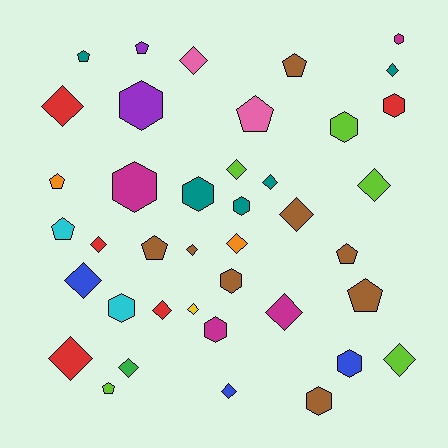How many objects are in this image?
There are 40 objects.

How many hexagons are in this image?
There are 12 hexagons.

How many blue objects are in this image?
There are 3 blue objects.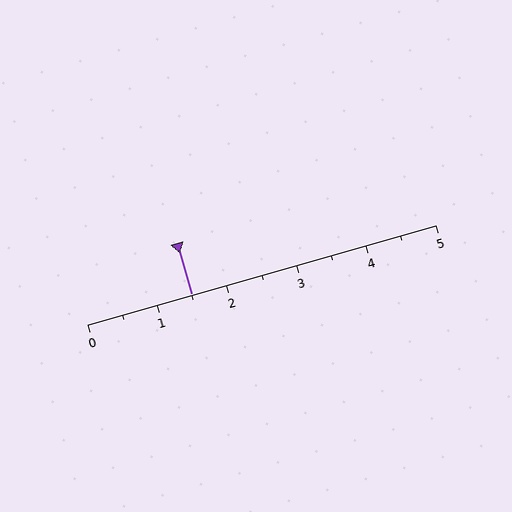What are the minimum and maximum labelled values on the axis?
The axis runs from 0 to 5.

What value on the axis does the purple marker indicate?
The marker indicates approximately 1.5.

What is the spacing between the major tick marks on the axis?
The major ticks are spaced 1 apart.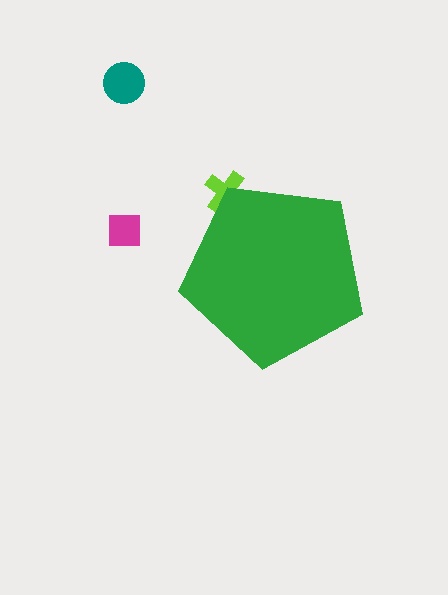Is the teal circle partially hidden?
No, the teal circle is fully visible.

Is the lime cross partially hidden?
Yes, the lime cross is partially hidden behind the green pentagon.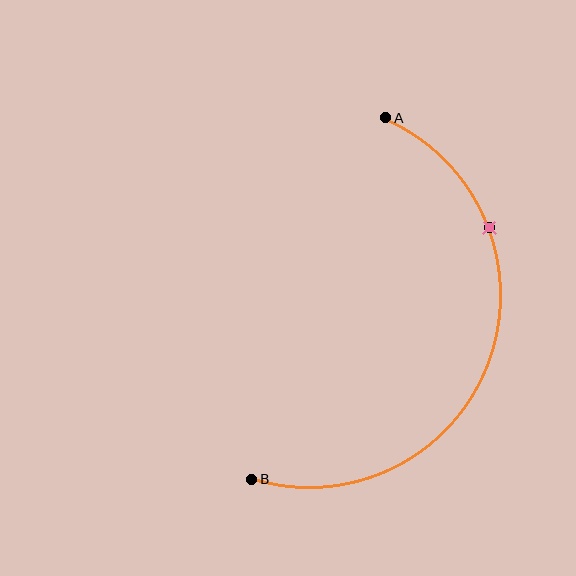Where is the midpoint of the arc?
The arc midpoint is the point on the curve farthest from the straight line joining A and B. It sits to the right of that line.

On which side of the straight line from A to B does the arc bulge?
The arc bulges to the right of the straight line connecting A and B.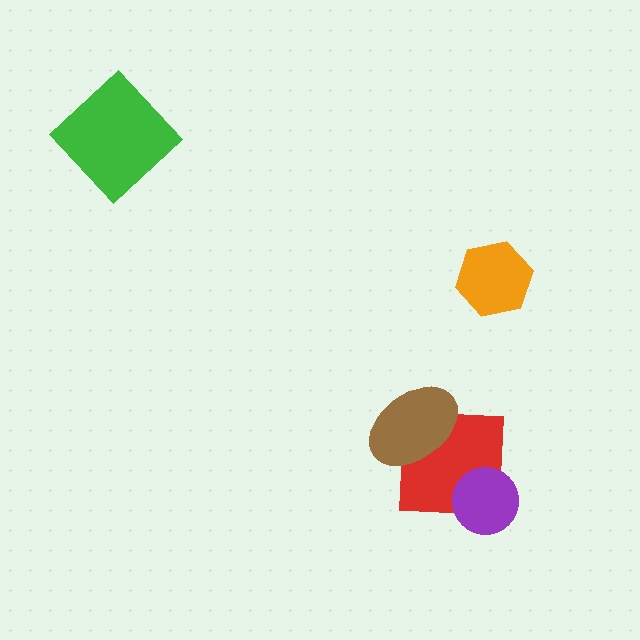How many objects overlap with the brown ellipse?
1 object overlaps with the brown ellipse.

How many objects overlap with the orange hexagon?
0 objects overlap with the orange hexagon.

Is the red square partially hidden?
Yes, it is partially covered by another shape.